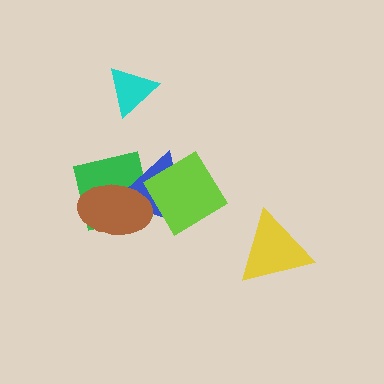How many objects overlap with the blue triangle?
3 objects overlap with the blue triangle.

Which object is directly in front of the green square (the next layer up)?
The blue triangle is directly in front of the green square.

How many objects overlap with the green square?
2 objects overlap with the green square.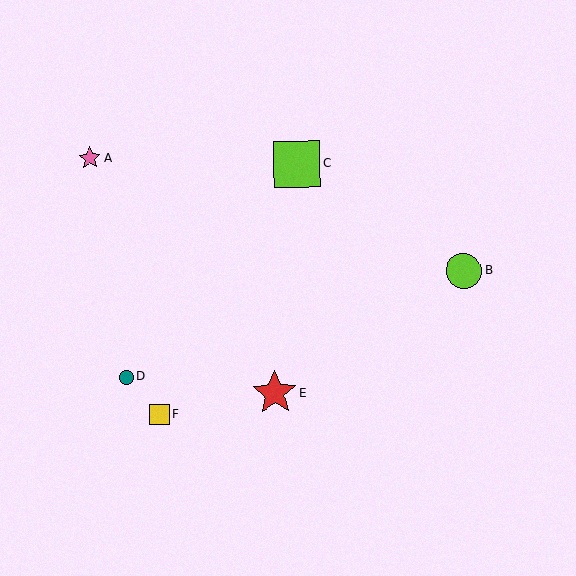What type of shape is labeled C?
Shape C is a lime square.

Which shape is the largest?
The lime square (labeled C) is the largest.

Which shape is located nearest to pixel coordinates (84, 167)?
The pink star (labeled A) at (90, 158) is nearest to that location.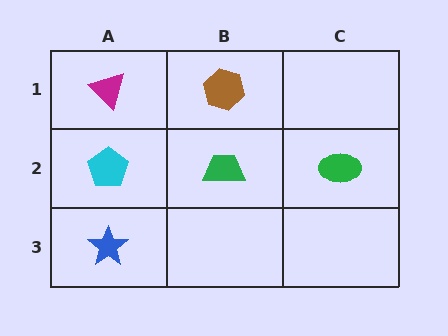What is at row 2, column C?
A green ellipse.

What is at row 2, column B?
A green trapezoid.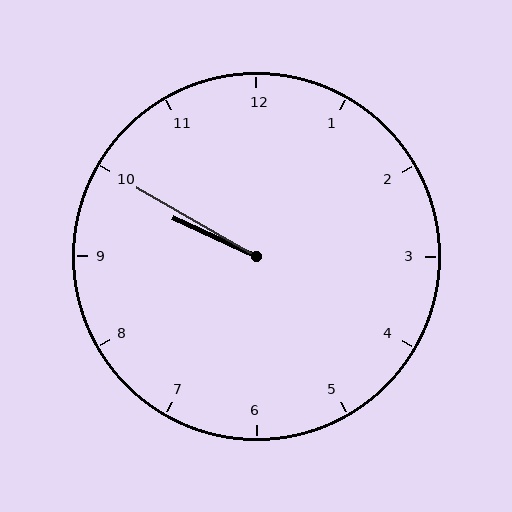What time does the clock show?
9:50.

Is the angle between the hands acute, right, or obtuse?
It is acute.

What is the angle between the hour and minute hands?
Approximately 5 degrees.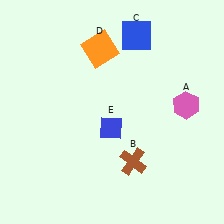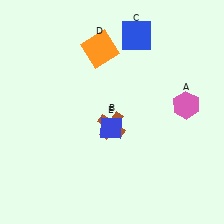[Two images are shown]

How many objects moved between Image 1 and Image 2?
1 object moved between the two images.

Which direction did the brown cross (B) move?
The brown cross (B) moved up.